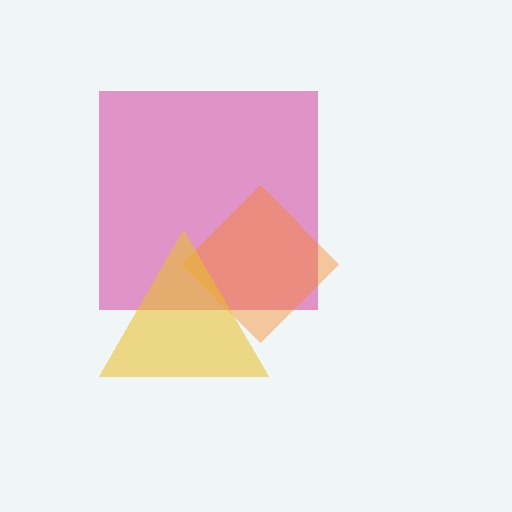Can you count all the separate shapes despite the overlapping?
Yes, there are 3 separate shapes.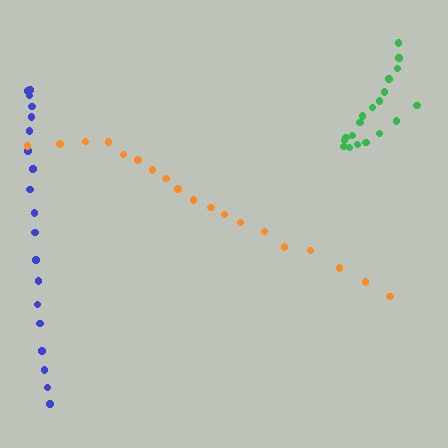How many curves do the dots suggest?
There are 3 distinct paths.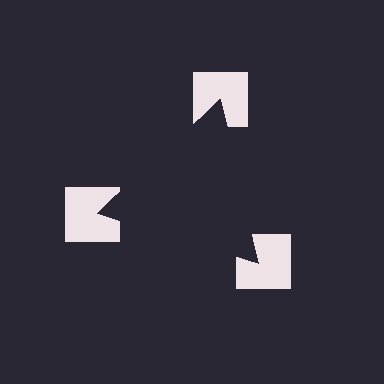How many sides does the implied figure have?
3 sides.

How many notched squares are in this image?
There are 3 — one at each vertex of the illusory triangle.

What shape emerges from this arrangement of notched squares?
An illusory triangle — its edges are inferred from the aligned wedge cuts in the notched squares, not physically drawn.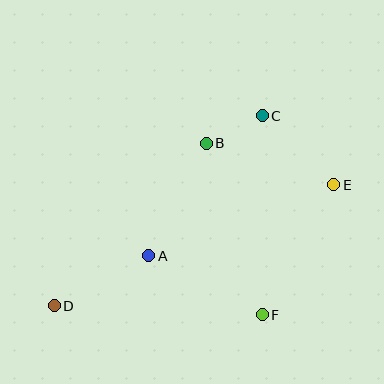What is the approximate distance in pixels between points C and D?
The distance between C and D is approximately 282 pixels.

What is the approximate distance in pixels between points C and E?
The distance between C and E is approximately 99 pixels.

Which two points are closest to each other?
Points B and C are closest to each other.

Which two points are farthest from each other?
Points D and E are farthest from each other.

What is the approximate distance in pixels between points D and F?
The distance between D and F is approximately 208 pixels.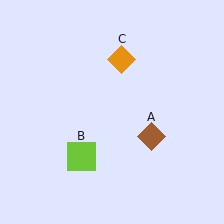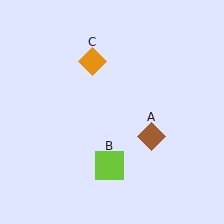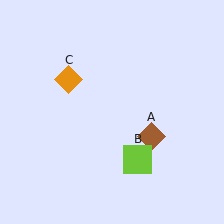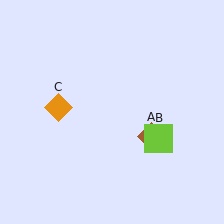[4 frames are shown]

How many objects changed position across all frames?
2 objects changed position: lime square (object B), orange diamond (object C).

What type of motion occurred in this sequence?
The lime square (object B), orange diamond (object C) rotated counterclockwise around the center of the scene.